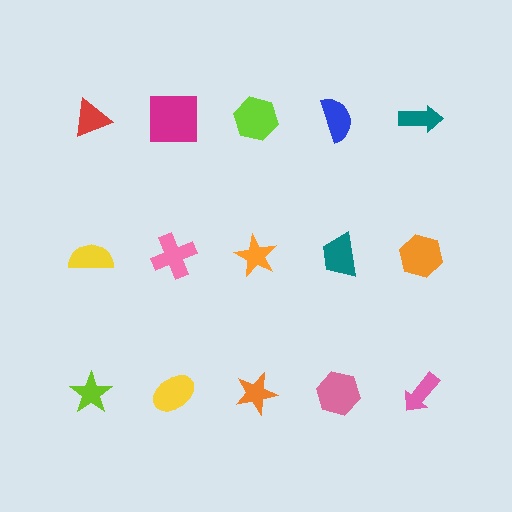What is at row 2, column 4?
A teal trapezoid.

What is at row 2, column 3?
An orange star.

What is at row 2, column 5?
An orange hexagon.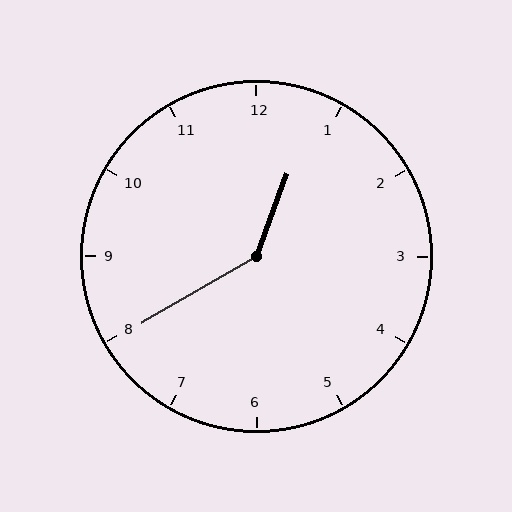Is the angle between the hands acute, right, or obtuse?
It is obtuse.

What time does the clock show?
12:40.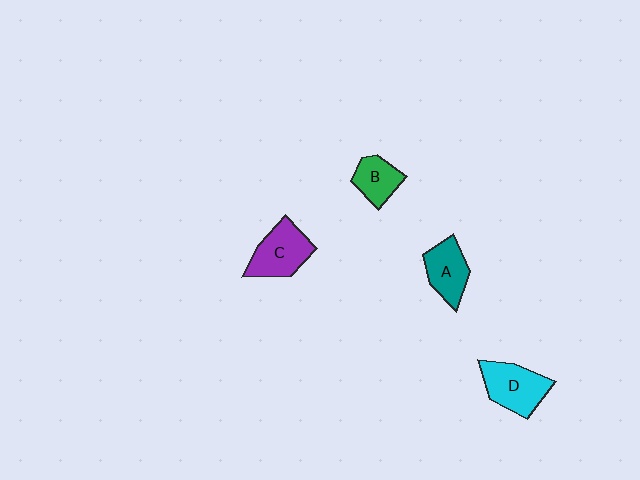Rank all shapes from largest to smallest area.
From largest to smallest: D (cyan), C (purple), A (teal), B (green).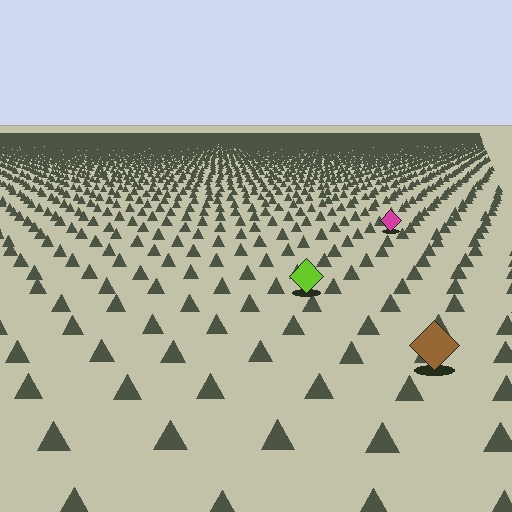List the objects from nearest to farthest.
From nearest to farthest: the brown diamond, the lime diamond, the magenta diamond.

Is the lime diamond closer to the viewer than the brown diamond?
No. The brown diamond is closer — you can tell from the texture gradient: the ground texture is coarser near it.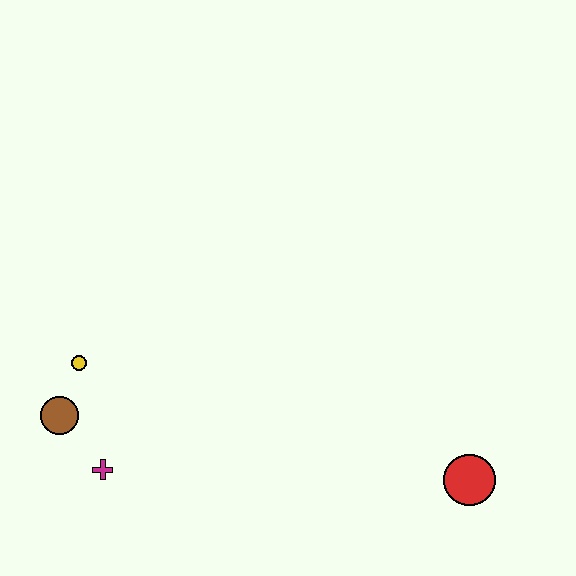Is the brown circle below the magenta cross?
No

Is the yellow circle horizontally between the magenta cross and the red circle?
No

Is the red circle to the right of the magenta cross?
Yes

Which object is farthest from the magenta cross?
The red circle is farthest from the magenta cross.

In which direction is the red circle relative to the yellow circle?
The red circle is to the right of the yellow circle.